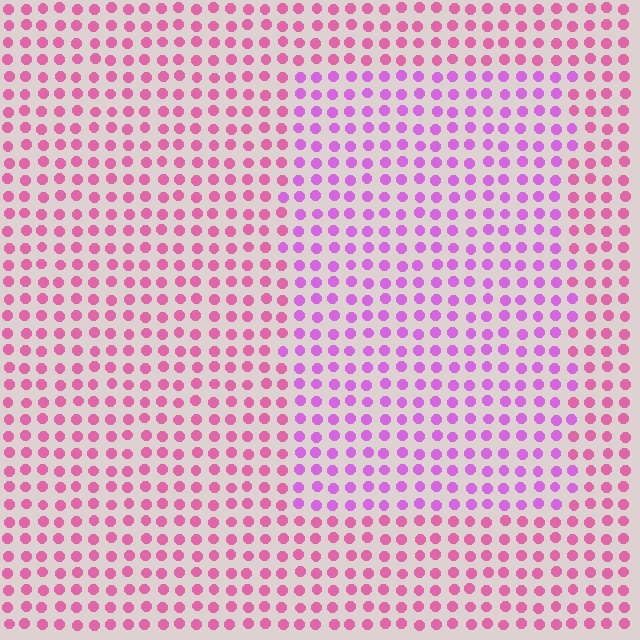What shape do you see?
I see a rectangle.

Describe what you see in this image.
The image is filled with small pink elements in a uniform arrangement. A rectangle-shaped region is visible where the elements are tinted to a slightly different hue, forming a subtle color boundary.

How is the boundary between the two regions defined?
The boundary is defined purely by a slight shift in hue (about 34 degrees). Spacing, size, and orientation are identical on both sides.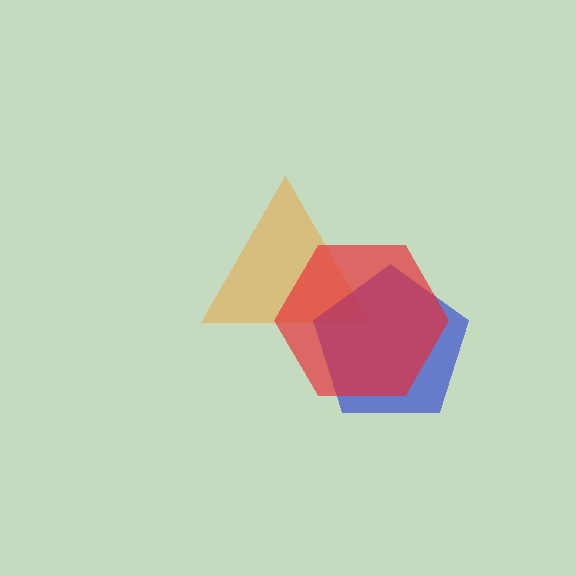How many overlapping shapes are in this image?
There are 3 overlapping shapes in the image.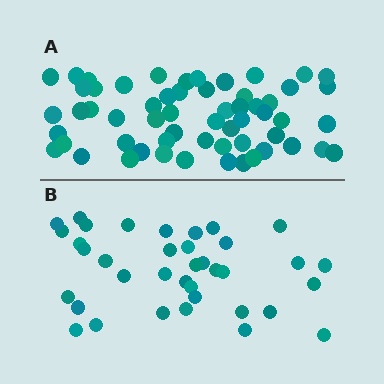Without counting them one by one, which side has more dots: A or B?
Region A (the top region) has more dots.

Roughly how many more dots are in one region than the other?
Region A has approximately 20 more dots than region B.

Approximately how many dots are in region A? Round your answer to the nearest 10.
About 60 dots. (The exact count is 58, which rounds to 60.)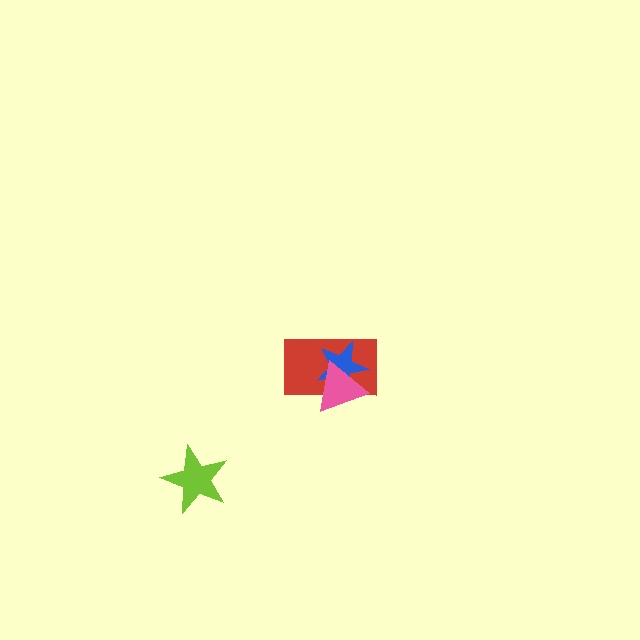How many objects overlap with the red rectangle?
2 objects overlap with the red rectangle.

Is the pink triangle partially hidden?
No, no other shape covers it.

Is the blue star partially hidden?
Yes, it is partially covered by another shape.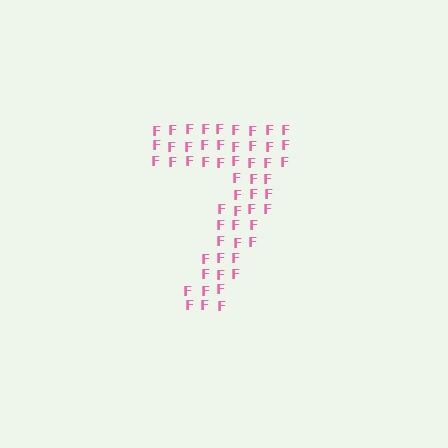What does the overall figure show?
The overall figure shows the digit 7.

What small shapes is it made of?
It is made of small letter F's.